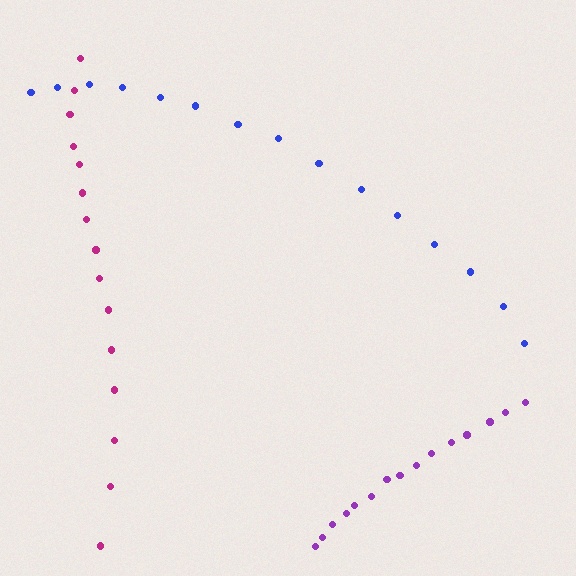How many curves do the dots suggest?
There are 3 distinct paths.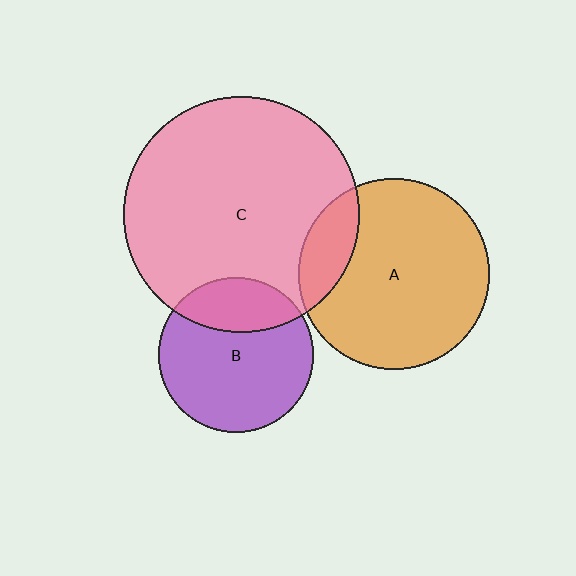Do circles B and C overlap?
Yes.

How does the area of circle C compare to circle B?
Approximately 2.3 times.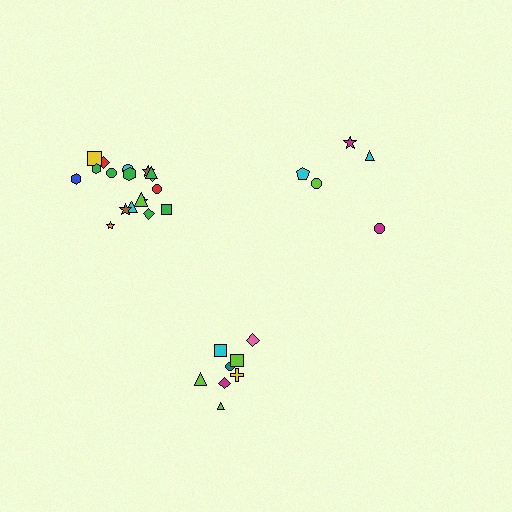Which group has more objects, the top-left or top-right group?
The top-left group.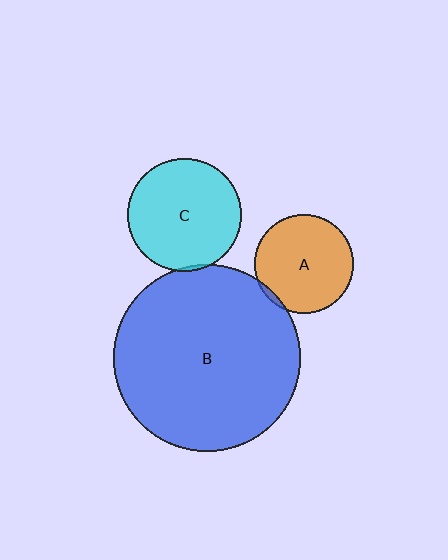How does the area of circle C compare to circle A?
Approximately 1.3 times.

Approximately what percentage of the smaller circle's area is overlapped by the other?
Approximately 5%.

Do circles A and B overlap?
Yes.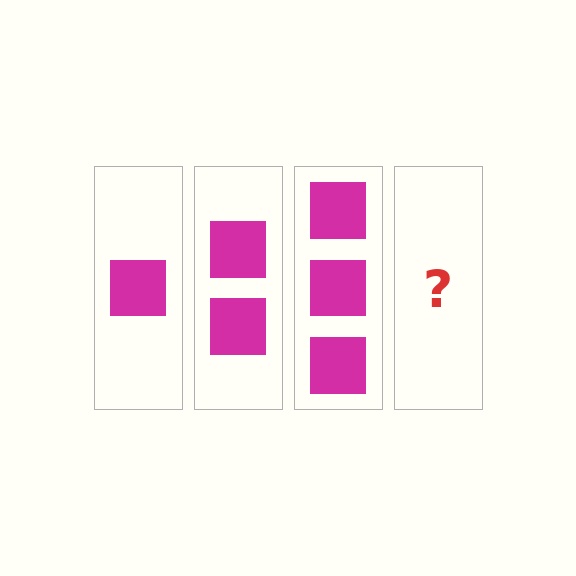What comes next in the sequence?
The next element should be 4 squares.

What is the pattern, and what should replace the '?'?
The pattern is that each step adds one more square. The '?' should be 4 squares.